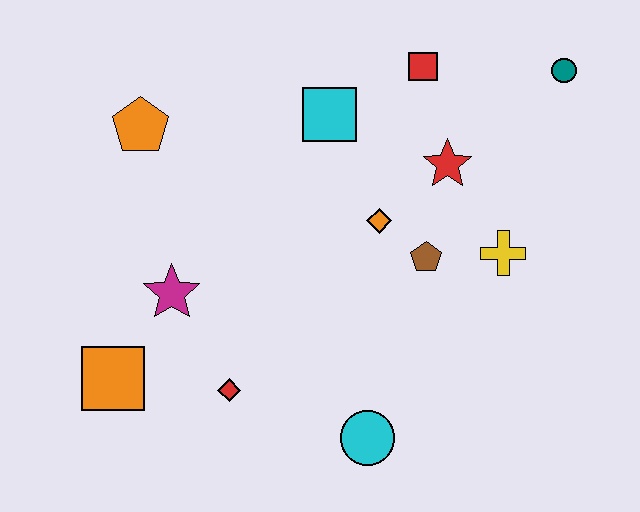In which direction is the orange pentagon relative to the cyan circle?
The orange pentagon is above the cyan circle.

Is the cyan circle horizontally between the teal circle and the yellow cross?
No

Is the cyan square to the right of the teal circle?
No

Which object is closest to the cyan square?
The red square is closest to the cyan square.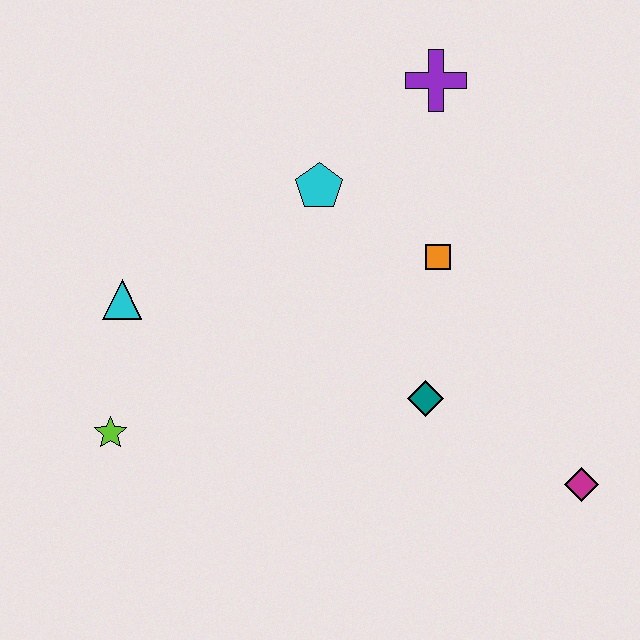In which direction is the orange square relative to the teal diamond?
The orange square is above the teal diamond.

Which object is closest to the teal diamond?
The orange square is closest to the teal diamond.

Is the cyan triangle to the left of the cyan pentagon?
Yes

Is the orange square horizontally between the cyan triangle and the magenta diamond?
Yes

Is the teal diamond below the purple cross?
Yes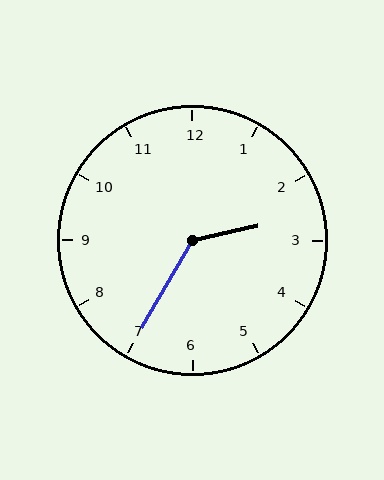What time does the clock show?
2:35.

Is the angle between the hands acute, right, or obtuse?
It is obtuse.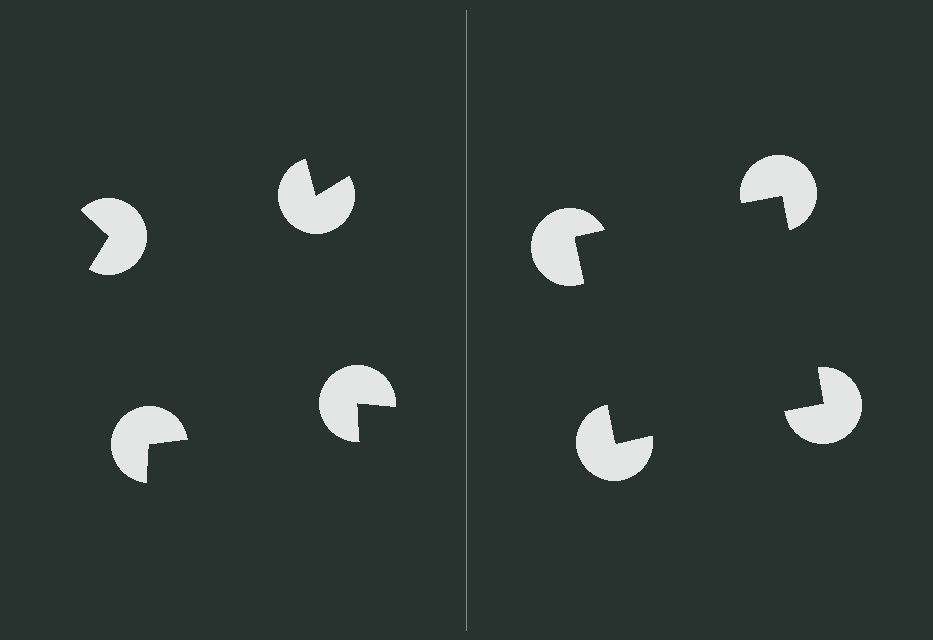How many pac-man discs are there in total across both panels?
8 — 4 on each side.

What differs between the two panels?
The pac-man discs are positioned identically on both sides; only the wedge orientations differ. On the right they align to a square; on the left they are misaligned.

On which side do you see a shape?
An illusory square appears on the right side. On the left side the wedge cuts are rotated, so no coherent shape forms.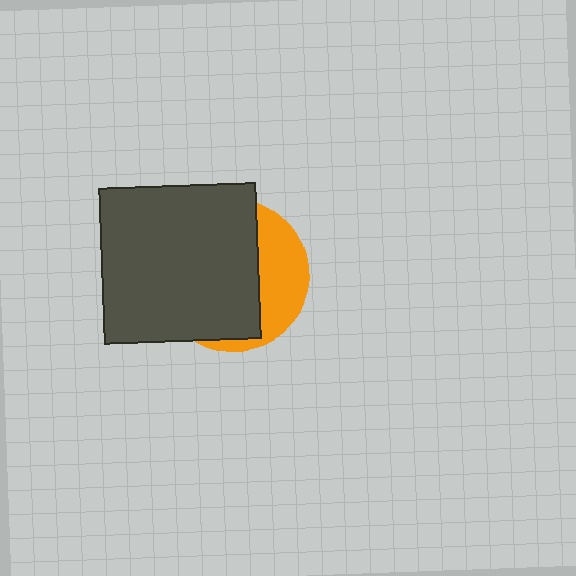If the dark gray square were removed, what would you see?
You would see the complete orange circle.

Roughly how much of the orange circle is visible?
A small part of it is visible (roughly 32%).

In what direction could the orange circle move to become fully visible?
The orange circle could move right. That would shift it out from behind the dark gray square entirely.